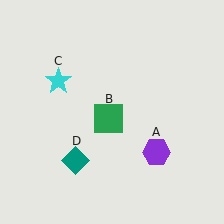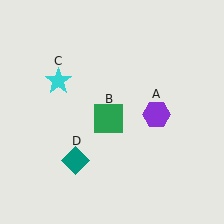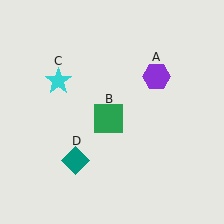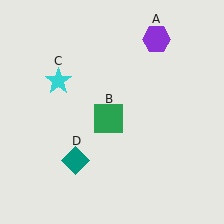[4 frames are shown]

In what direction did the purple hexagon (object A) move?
The purple hexagon (object A) moved up.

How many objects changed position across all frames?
1 object changed position: purple hexagon (object A).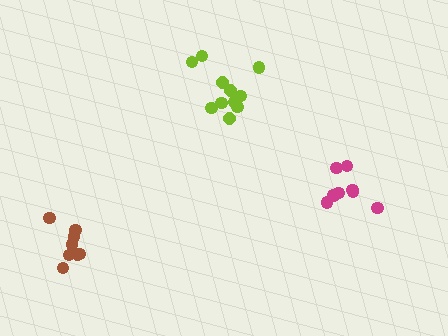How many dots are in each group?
Group 1: 9 dots, Group 2: 11 dots, Group 3: 8 dots (28 total).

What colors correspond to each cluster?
The clusters are colored: magenta, lime, brown.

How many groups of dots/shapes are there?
There are 3 groups.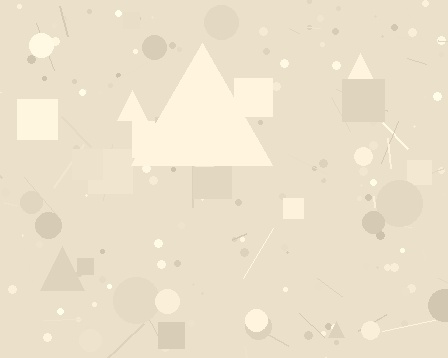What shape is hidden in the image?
A triangle is hidden in the image.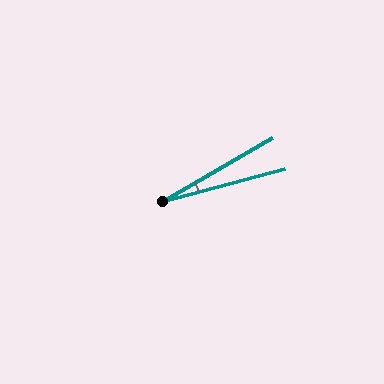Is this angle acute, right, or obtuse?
It is acute.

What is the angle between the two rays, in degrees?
Approximately 15 degrees.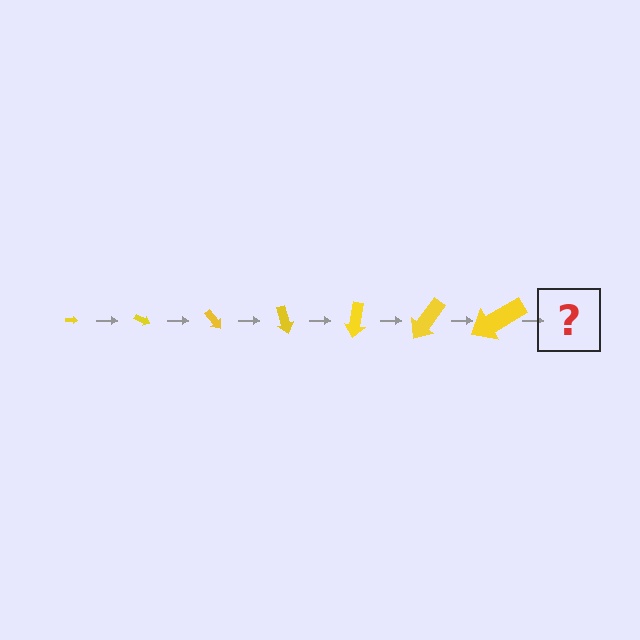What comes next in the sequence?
The next element should be an arrow, larger than the previous one and rotated 175 degrees from the start.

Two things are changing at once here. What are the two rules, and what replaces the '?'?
The two rules are that the arrow grows larger each step and it rotates 25 degrees each step. The '?' should be an arrow, larger than the previous one and rotated 175 degrees from the start.